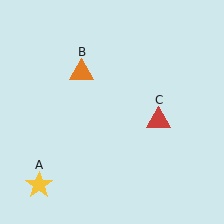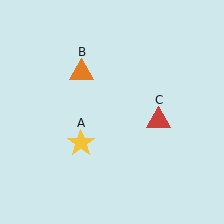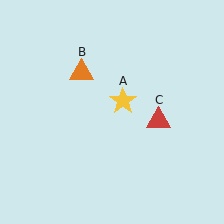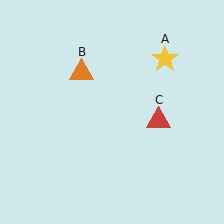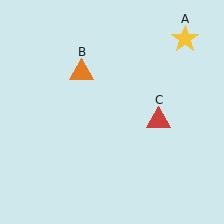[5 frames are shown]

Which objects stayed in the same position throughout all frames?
Orange triangle (object B) and red triangle (object C) remained stationary.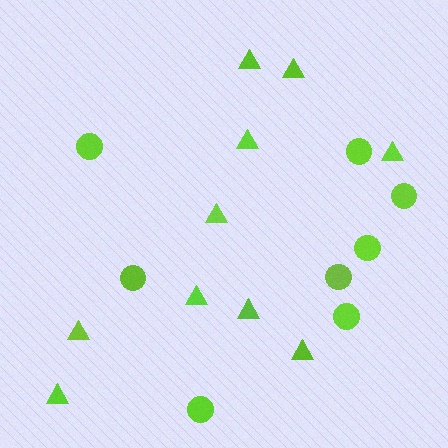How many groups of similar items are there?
There are 2 groups: one group of triangles (10) and one group of circles (8).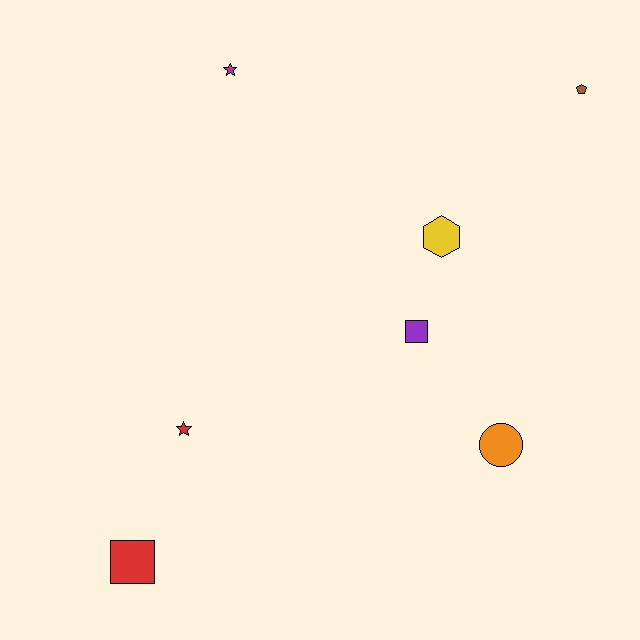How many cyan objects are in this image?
There are no cyan objects.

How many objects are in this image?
There are 7 objects.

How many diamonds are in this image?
There are no diamonds.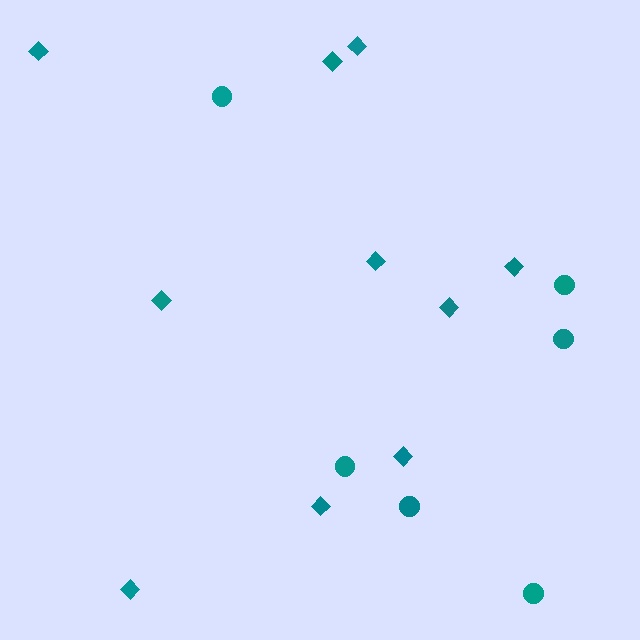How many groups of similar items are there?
There are 2 groups: one group of circles (6) and one group of diamonds (10).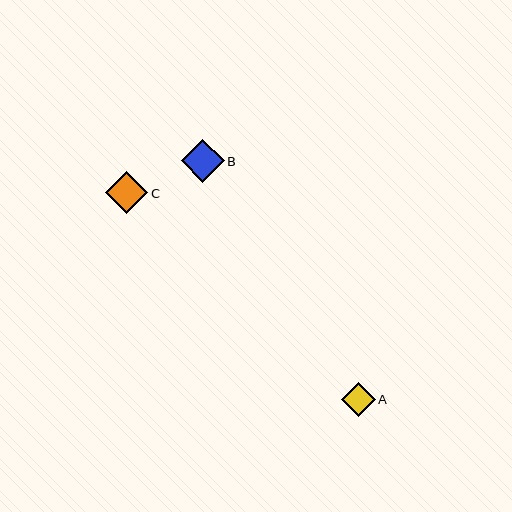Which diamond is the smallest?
Diamond A is the smallest with a size of approximately 33 pixels.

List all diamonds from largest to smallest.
From largest to smallest: B, C, A.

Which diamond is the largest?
Diamond B is the largest with a size of approximately 43 pixels.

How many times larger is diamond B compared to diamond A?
Diamond B is approximately 1.3 times the size of diamond A.